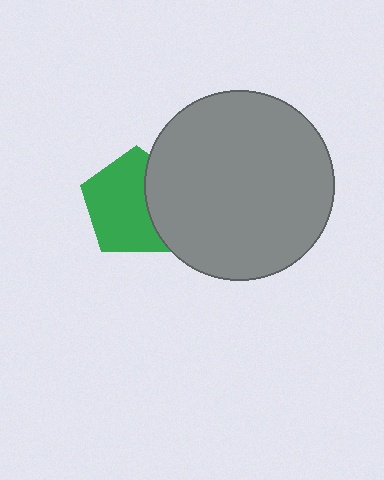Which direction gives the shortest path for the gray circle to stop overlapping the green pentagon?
Moving right gives the shortest separation.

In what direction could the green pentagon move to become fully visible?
The green pentagon could move left. That would shift it out from behind the gray circle entirely.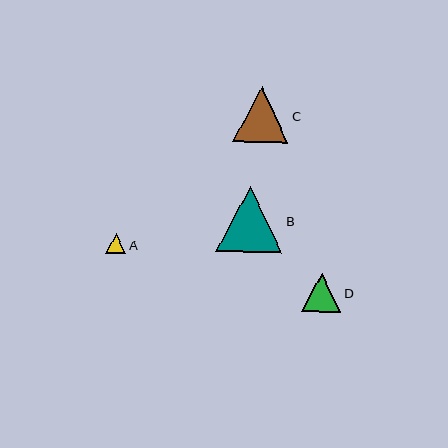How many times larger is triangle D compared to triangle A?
Triangle D is approximately 1.9 times the size of triangle A.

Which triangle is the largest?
Triangle B is the largest with a size of approximately 66 pixels.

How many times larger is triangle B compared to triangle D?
Triangle B is approximately 1.7 times the size of triangle D.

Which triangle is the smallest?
Triangle A is the smallest with a size of approximately 20 pixels.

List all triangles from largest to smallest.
From largest to smallest: B, C, D, A.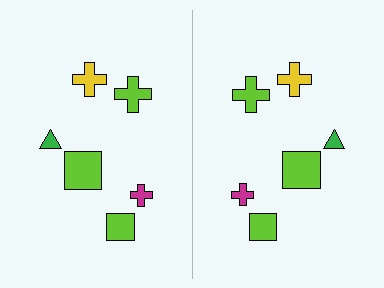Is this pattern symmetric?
Yes, this pattern has bilateral (reflection) symmetry.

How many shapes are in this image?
There are 12 shapes in this image.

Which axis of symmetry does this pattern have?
The pattern has a vertical axis of symmetry running through the center of the image.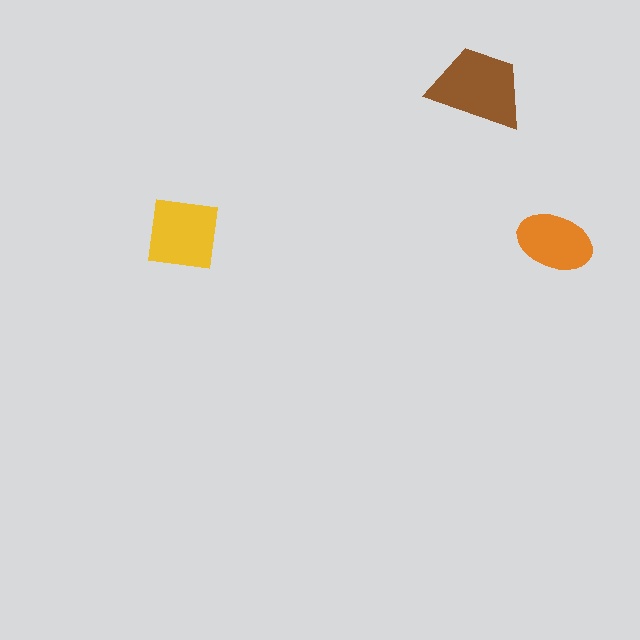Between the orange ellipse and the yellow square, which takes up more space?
The yellow square.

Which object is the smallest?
The orange ellipse.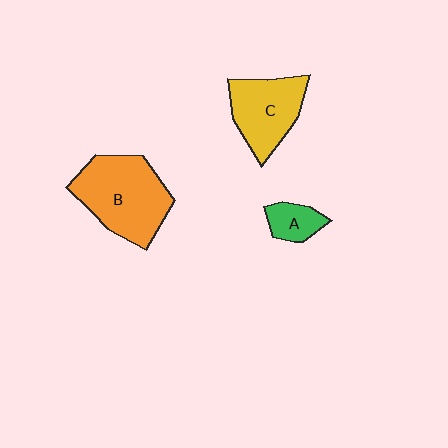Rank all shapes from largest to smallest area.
From largest to smallest: B (orange), C (yellow), A (green).